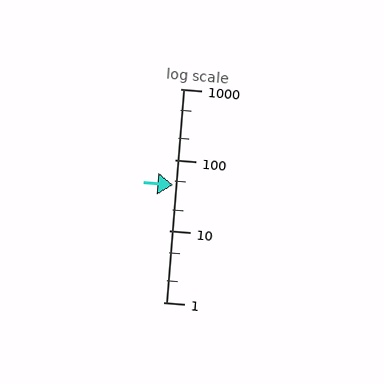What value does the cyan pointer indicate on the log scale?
The pointer indicates approximately 44.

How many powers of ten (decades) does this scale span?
The scale spans 3 decades, from 1 to 1000.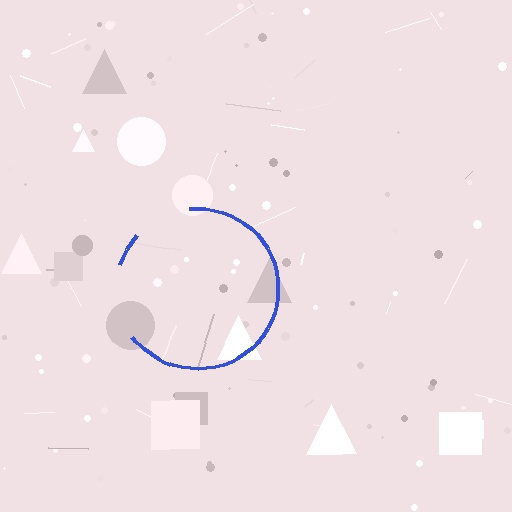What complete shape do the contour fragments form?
The contour fragments form a circle.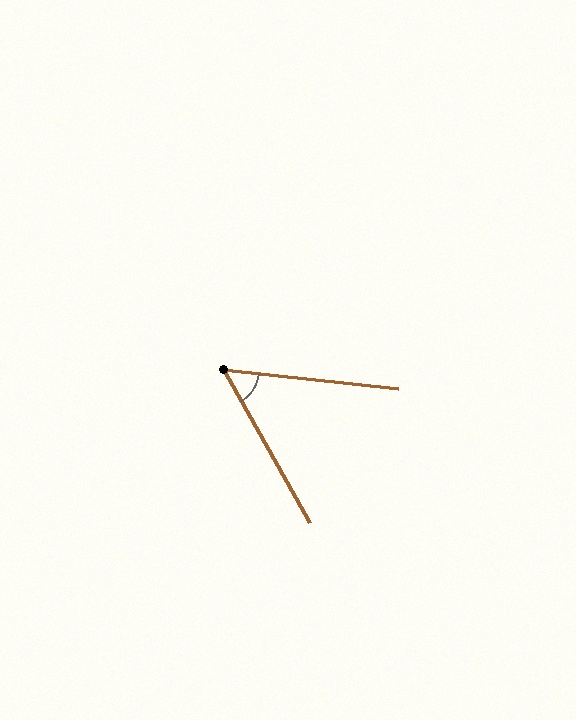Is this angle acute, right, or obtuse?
It is acute.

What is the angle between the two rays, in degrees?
Approximately 55 degrees.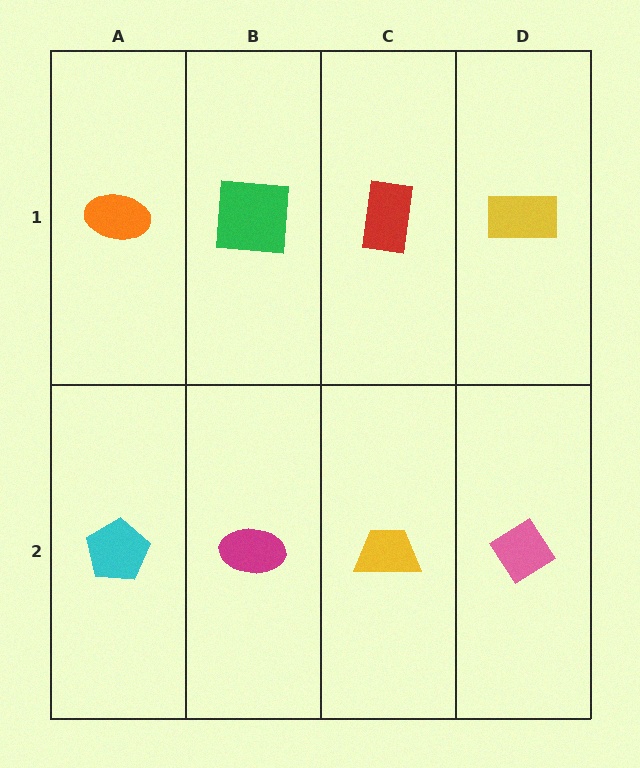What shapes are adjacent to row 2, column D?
A yellow rectangle (row 1, column D), a yellow trapezoid (row 2, column C).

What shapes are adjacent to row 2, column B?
A green square (row 1, column B), a cyan pentagon (row 2, column A), a yellow trapezoid (row 2, column C).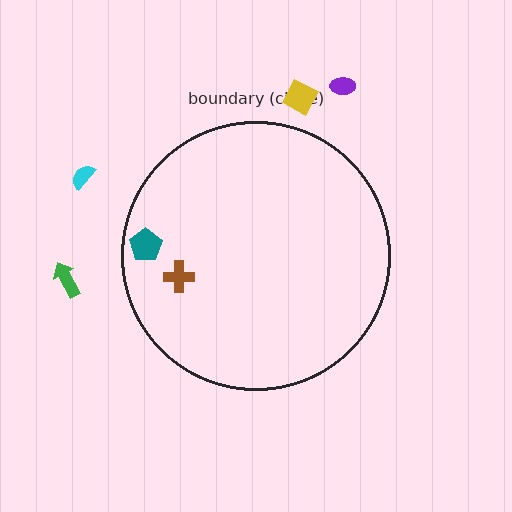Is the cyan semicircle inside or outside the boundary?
Outside.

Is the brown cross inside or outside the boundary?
Inside.